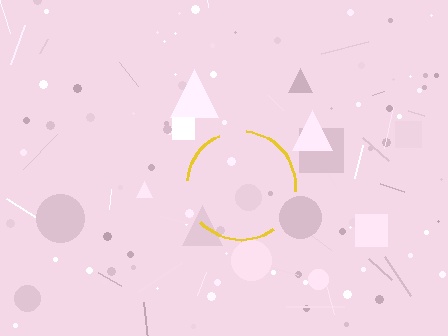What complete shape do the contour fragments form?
The contour fragments form a circle.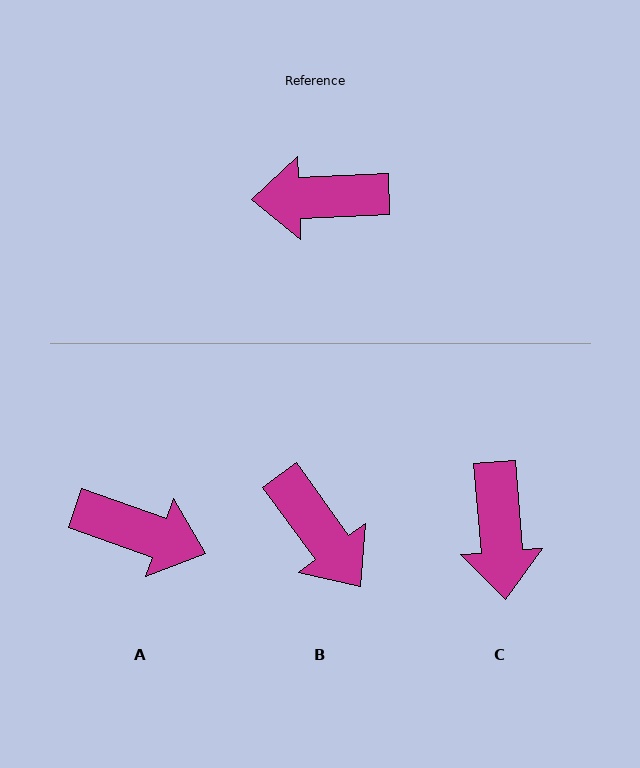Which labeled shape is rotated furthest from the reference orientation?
A, about 159 degrees away.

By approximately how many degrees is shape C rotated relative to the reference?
Approximately 92 degrees counter-clockwise.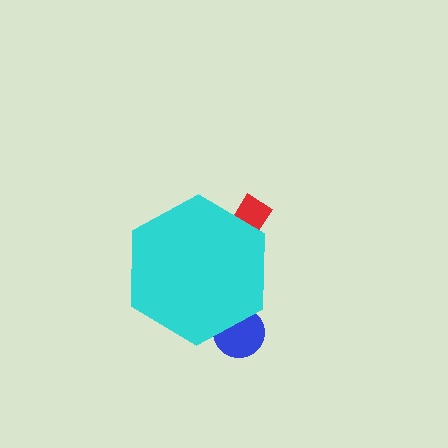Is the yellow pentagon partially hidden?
Yes, the yellow pentagon is partially hidden behind the cyan hexagon.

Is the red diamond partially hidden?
Yes, the red diamond is partially hidden behind the cyan hexagon.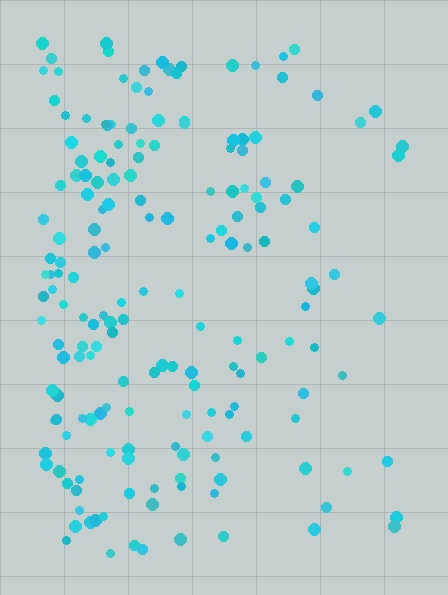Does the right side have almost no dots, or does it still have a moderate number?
Still a moderate number, just noticeably fewer than the left.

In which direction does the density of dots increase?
From right to left, with the left side densest.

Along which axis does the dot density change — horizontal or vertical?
Horizontal.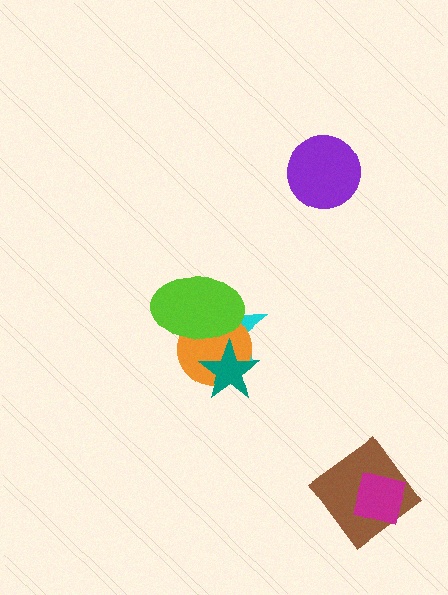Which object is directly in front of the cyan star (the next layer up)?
The orange circle is directly in front of the cyan star.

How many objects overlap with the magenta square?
1 object overlaps with the magenta square.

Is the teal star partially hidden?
Yes, it is partially covered by another shape.